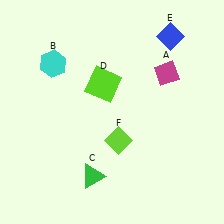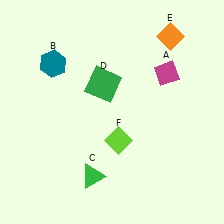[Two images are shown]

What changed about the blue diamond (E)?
In Image 1, E is blue. In Image 2, it changed to orange.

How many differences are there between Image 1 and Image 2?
There are 3 differences between the two images.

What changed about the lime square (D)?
In Image 1, D is lime. In Image 2, it changed to green.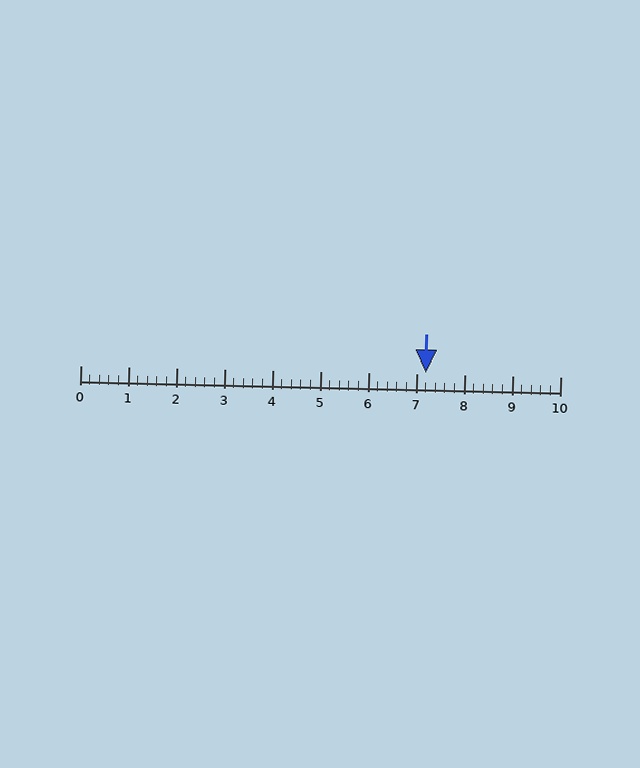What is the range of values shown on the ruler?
The ruler shows values from 0 to 10.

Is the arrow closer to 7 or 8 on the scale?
The arrow is closer to 7.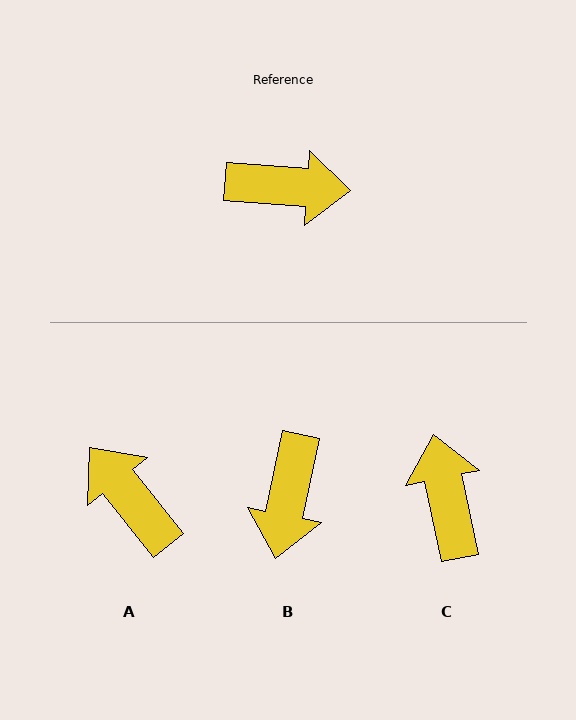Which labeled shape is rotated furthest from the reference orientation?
A, about 133 degrees away.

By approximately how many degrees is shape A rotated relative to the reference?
Approximately 133 degrees counter-clockwise.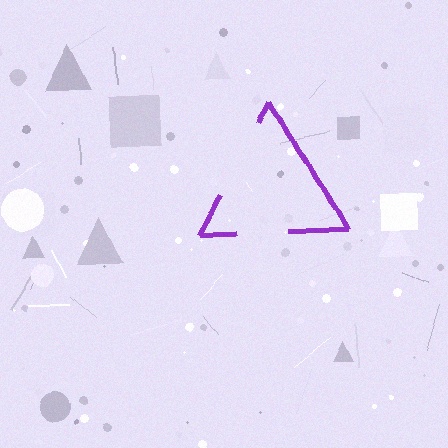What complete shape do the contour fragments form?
The contour fragments form a triangle.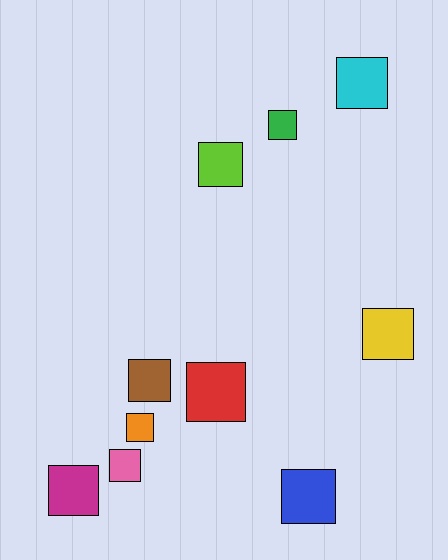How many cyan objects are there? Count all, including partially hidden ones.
There is 1 cyan object.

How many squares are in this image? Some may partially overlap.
There are 10 squares.